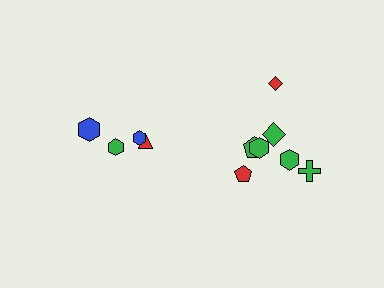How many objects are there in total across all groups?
There are 11 objects.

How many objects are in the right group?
There are 7 objects.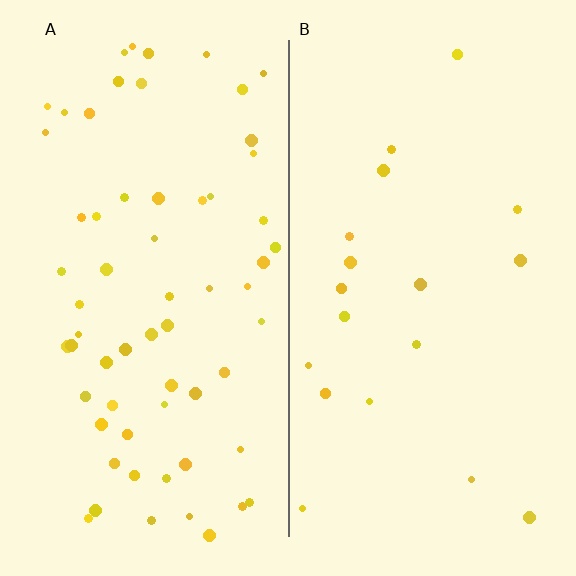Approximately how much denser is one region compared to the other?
Approximately 3.4× — region A over region B.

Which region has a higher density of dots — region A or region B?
A (the left).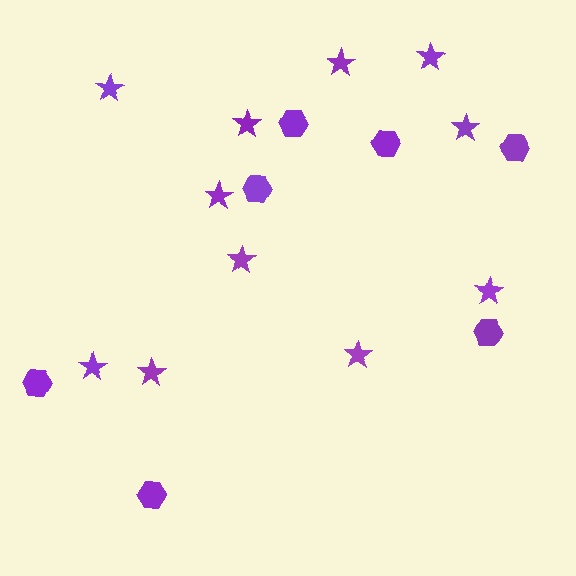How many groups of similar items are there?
There are 2 groups: one group of hexagons (7) and one group of stars (11).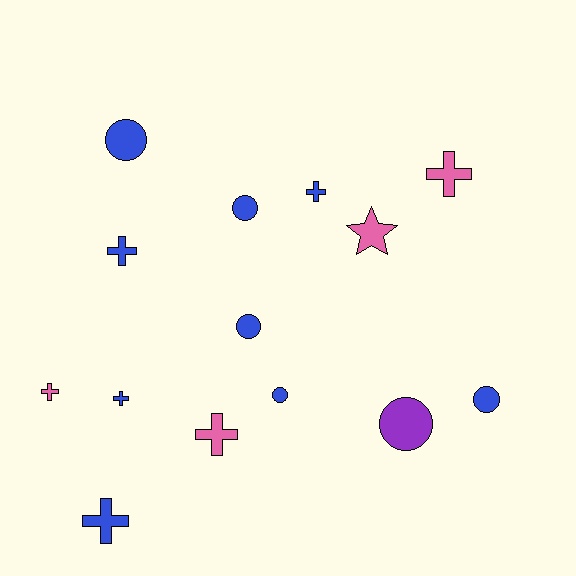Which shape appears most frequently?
Cross, with 7 objects.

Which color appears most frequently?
Blue, with 9 objects.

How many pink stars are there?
There is 1 pink star.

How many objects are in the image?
There are 14 objects.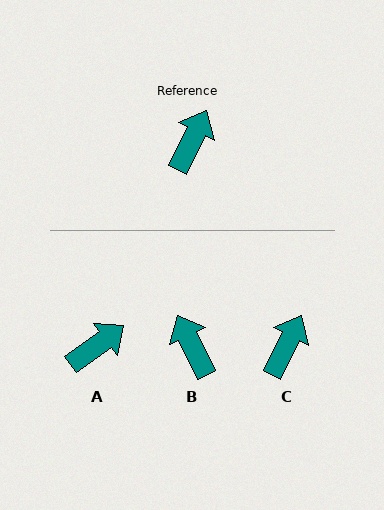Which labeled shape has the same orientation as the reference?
C.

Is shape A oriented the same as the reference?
No, it is off by about 27 degrees.